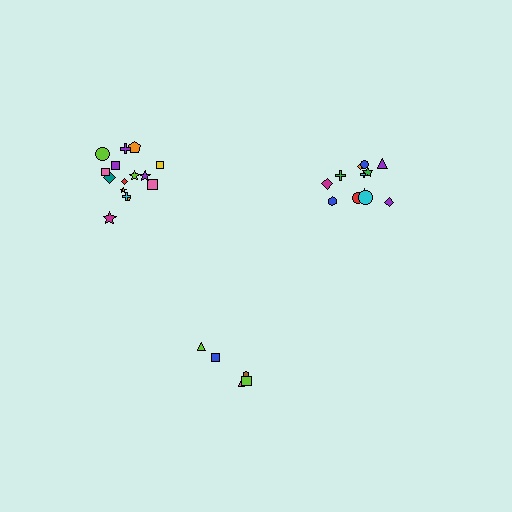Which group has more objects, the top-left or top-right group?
The top-left group.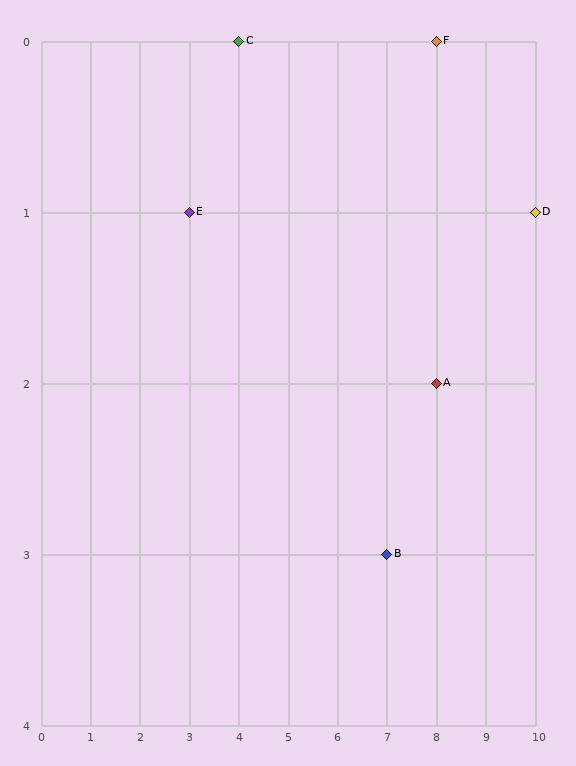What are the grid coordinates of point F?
Point F is at grid coordinates (8, 0).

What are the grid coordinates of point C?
Point C is at grid coordinates (4, 0).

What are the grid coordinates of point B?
Point B is at grid coordinates (7, 3).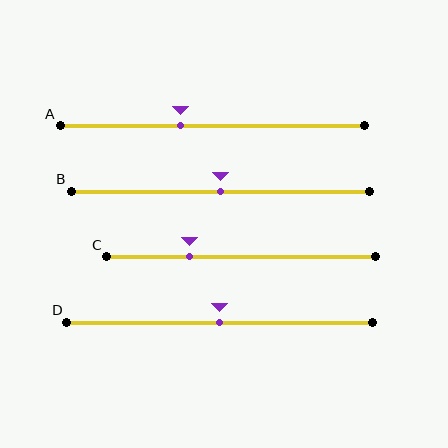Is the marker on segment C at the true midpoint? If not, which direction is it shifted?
No, the marker on segment C is shifted to the left by about 19% of the segment length.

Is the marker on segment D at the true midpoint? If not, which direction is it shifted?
Yes, the marker on segment D is at the true midpoint.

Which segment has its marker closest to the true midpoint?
Segment B has its marker closest to the true midpoint.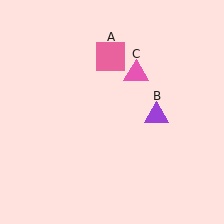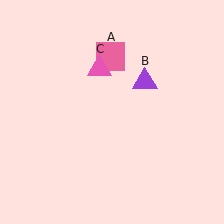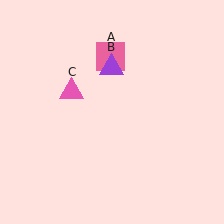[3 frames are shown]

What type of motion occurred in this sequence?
The purple triangle (object B), pink triangle (object C) rotated counterclockwise around the center of the scene.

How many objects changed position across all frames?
2 objects changed position: purple triangle (object B), pink triangle (object C).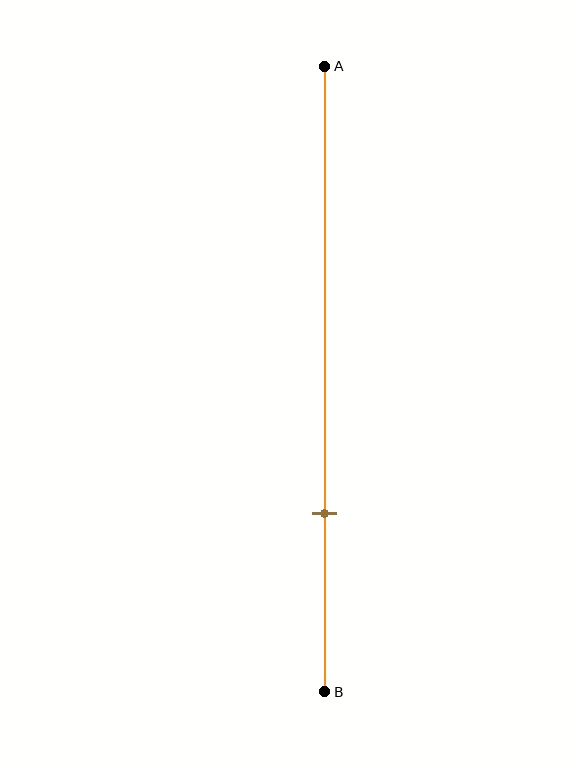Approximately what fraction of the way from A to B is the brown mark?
The brown mark is approximately 70% of the way from A to B.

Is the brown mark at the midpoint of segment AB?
No, the mark is at about 70% from A, not at the 50% midpoint.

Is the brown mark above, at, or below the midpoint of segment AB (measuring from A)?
The brown mark is below the midpoint of segment AB.